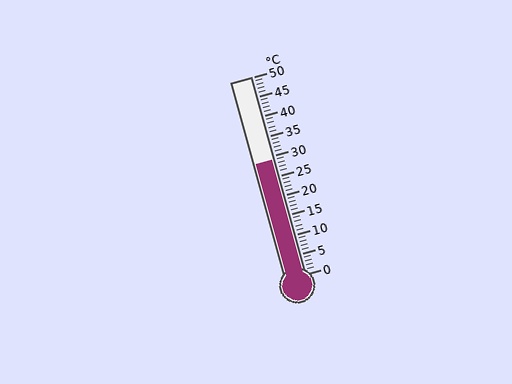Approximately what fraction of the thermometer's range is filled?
The thermometer is filled to approximately 60% of its range.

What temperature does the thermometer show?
The thermometer shows approximately 29°C.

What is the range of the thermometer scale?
The thermometer scale ranges from 0°C to 50°C.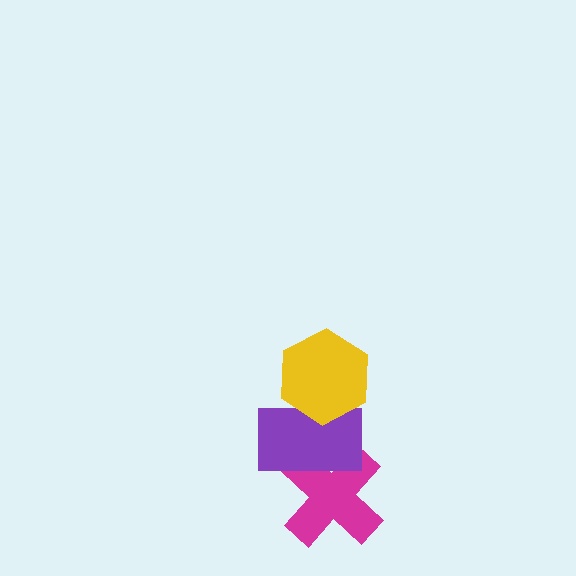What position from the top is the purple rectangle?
The purple rectangle is 2nd from the top.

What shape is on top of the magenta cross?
The purple rectangle is on top of the magenta cross.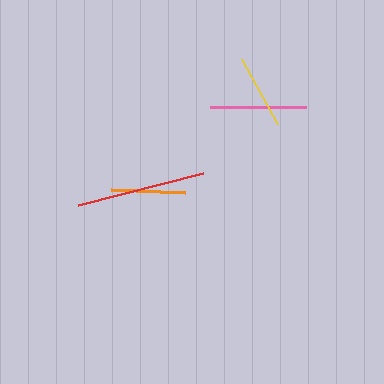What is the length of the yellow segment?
The yellow segment is approximately 74 pixels long.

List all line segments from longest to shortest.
From longest to shortest: red, pink, orange, yellow.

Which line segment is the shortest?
The yellow line is the shortest at approximately 74 pixels.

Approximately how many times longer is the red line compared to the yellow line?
The red line is approximately 1.8 times the length of the yellow line.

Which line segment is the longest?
The red line is the longest at approximately 130 pixels.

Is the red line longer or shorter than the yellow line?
The red line is longer than the yellow line.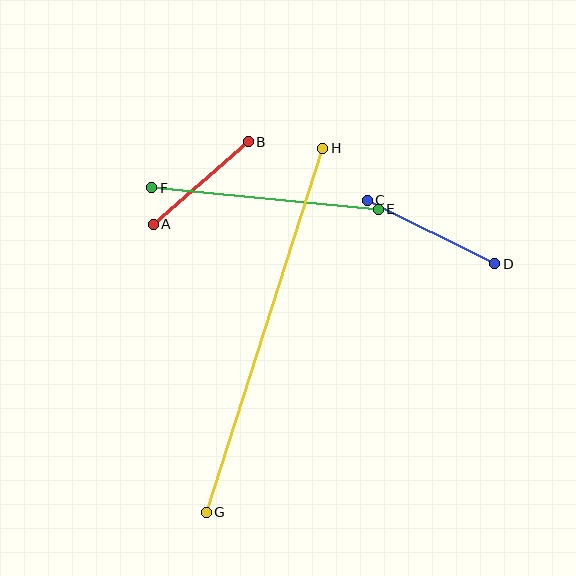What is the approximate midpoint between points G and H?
The midpoint is at approximately (264, 330) pixels.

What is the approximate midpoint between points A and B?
The midpoint is at approximately (201, 183) pixels.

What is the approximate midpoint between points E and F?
The midpoint is at approximately (265, 199) pixels.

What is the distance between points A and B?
The distance is approximately 126 pixels.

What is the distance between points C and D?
The distance is approximately 143 pixels.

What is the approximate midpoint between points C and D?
The midpoint is at approximately (431, 232) pixels.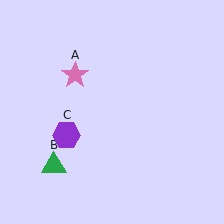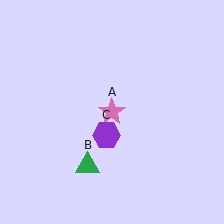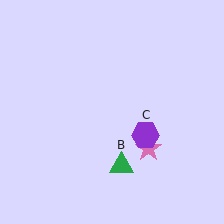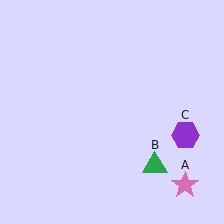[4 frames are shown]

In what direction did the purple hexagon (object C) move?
The purple hexagon (object C) moved right.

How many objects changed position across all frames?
3 objects changed position: pink star (object A), green triangle (object B), purple hexagon (object C).